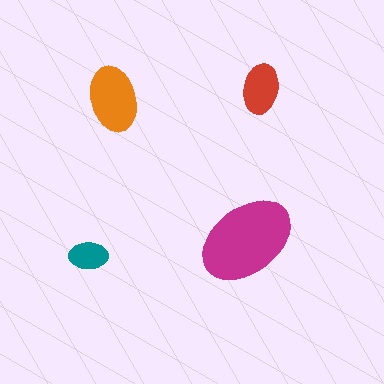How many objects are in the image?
There are 4 objects in the image.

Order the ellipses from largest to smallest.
the magenta one, the orange one, the red one, the teal one.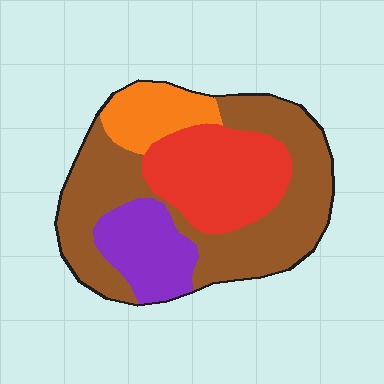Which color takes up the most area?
Brown, at roughly 50%.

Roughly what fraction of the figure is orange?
Orange takes up less than a sixth of the figure.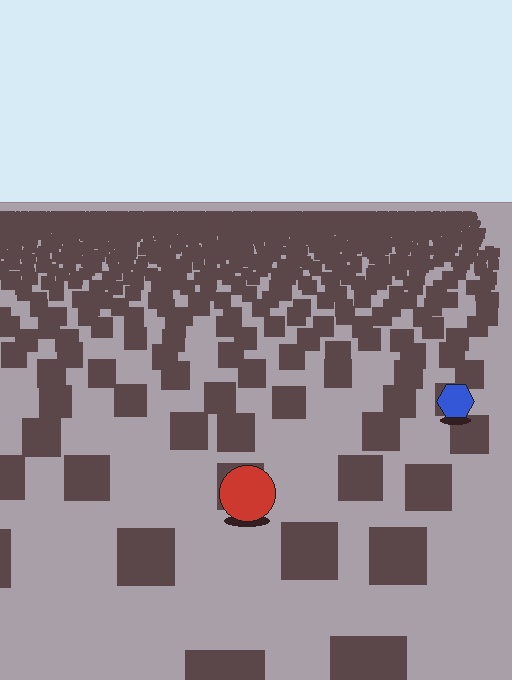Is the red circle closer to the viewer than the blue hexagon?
Yes. The red circle is closer — you can tell from the texture gradient: the ground texture is coarser near it.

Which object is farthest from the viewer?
The blue hexagon is farthest from the viewer. It appears smaller and the ground texture around it is denser.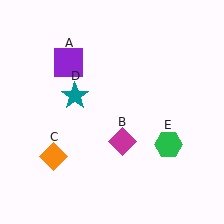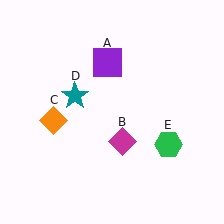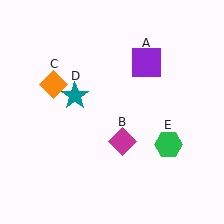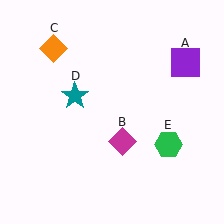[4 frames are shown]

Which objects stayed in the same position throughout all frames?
Magenta diamond (object B) and teal star (object D) and green hexagon (object E) remained stationary.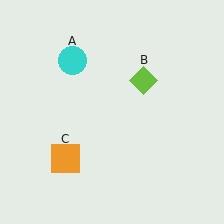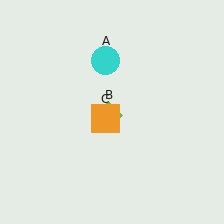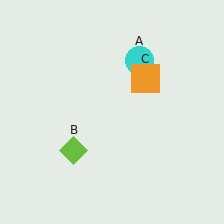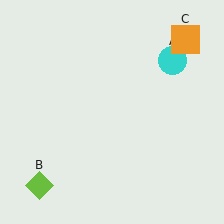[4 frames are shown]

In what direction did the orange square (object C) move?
The orange square (object C) moved up and to the right.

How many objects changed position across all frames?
3 objects changed position: cyan circle (object A), lime diamond (object B), orange square (object C).